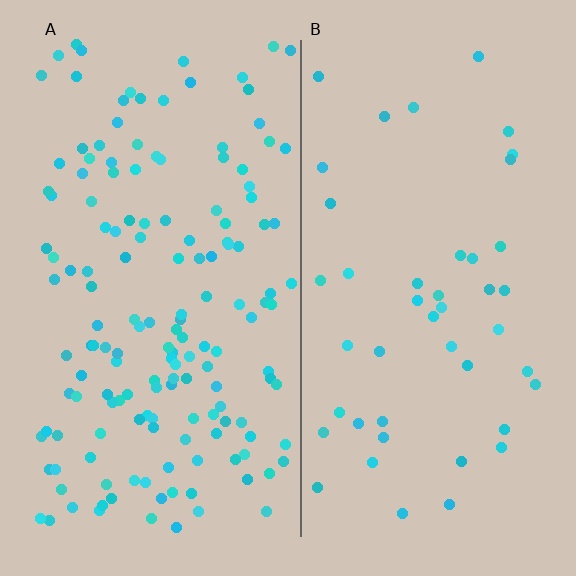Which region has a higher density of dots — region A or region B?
A (the left).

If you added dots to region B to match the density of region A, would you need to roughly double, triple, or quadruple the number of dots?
Approximately triple.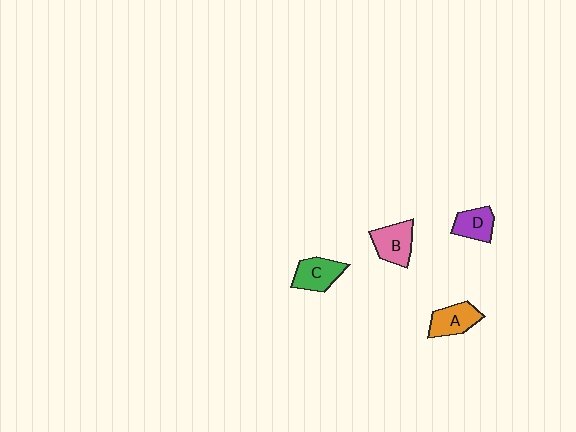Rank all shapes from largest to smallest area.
From largest to smallest: B (pink), C (green), A (orange), D (purple).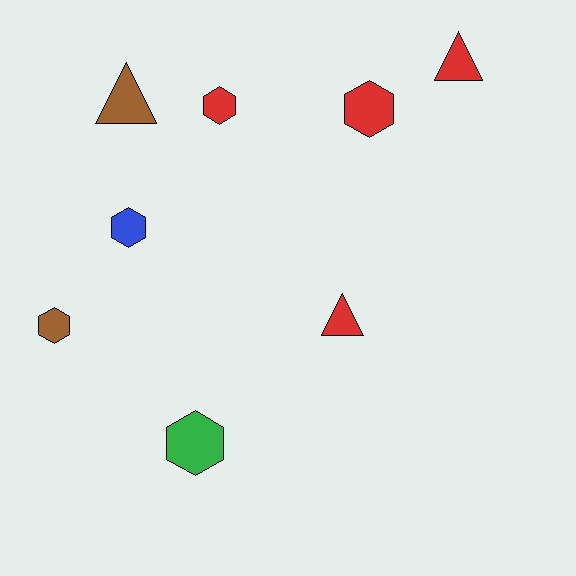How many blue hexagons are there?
There is 1 blue hexagon.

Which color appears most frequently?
Red, with 4 objects.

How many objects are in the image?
There are 8 objects.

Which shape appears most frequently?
Hexagon, with 5 objects.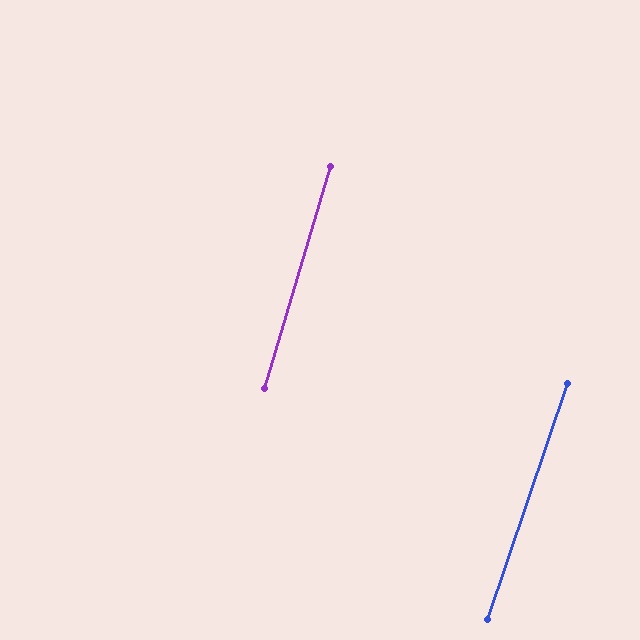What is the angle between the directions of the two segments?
Approximately 2 degrees.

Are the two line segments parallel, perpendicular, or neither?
Parallel — their directions differ by only 2.0°.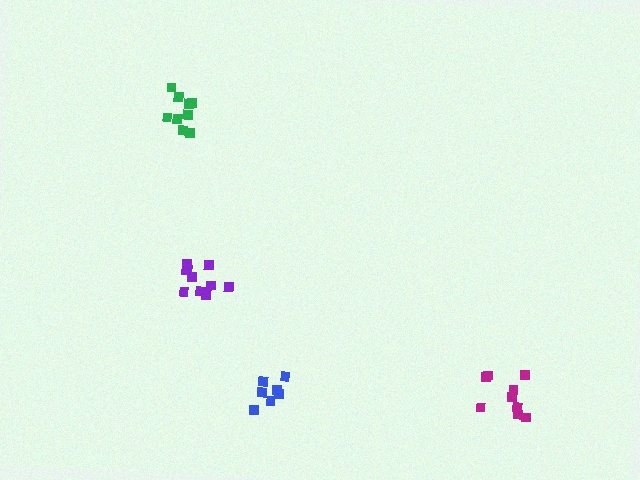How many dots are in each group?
Group 1: 7 dots, Group 2: 10 dots, Group 3: 9 dots, Group 4: 9 dots (35 total).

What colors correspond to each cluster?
The clusters are colored: blue, purple, magenta, green.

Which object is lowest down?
The blue cluster is bottommost.